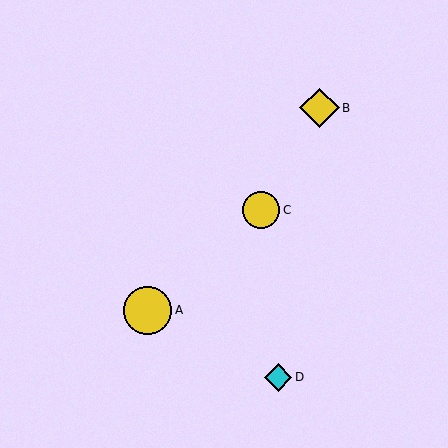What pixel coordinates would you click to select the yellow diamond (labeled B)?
Click at (320, 108) to select the yellow diamond B.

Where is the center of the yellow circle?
The center of the yellow circle is at (148, 310).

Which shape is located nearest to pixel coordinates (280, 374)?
The cyan diamond (labeled D) at (278, 377) is nearest to that location.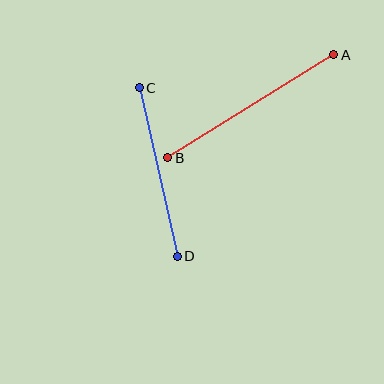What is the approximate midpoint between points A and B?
The midpoint is at approximately (251, 106) pixels.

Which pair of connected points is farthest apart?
Points A and B are farthest apart.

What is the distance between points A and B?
The distance is approximately 195 pixels.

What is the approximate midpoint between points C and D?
The midpoint is at approximately (158, 172) pixels.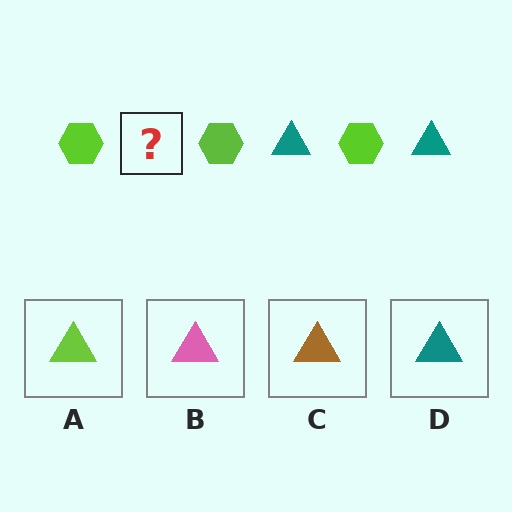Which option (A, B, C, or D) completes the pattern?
D.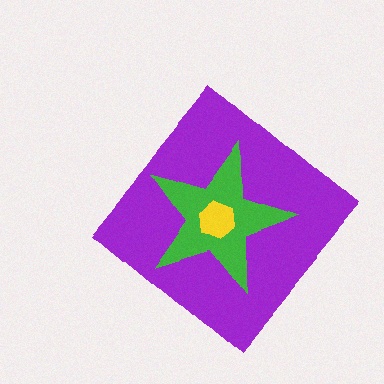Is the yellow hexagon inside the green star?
Yes.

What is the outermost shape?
The purple diamond.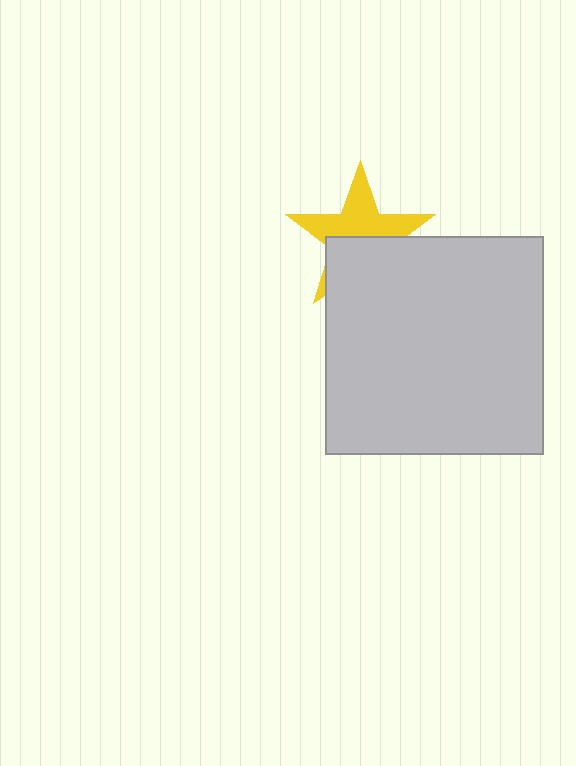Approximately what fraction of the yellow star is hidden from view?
Roughly 46% of the yellow star is hidden behind the light gray square.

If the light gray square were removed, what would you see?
You would see the complete yellow star.